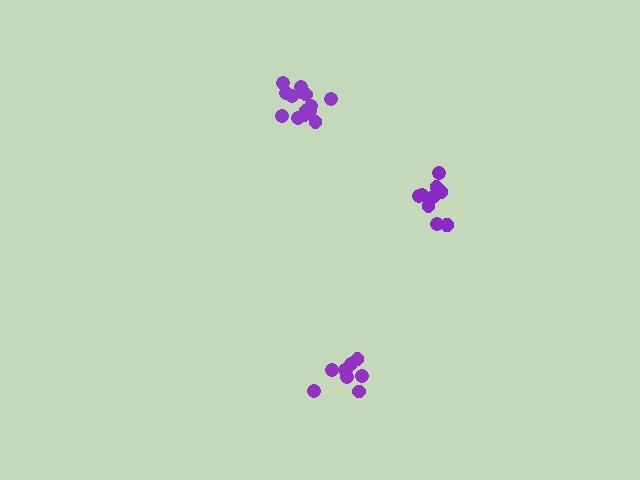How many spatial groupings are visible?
There are 3 spatial groupings.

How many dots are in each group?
Group 1: 14 dots, Group 2: 11 dots, Group 3: 9 dots (34 total).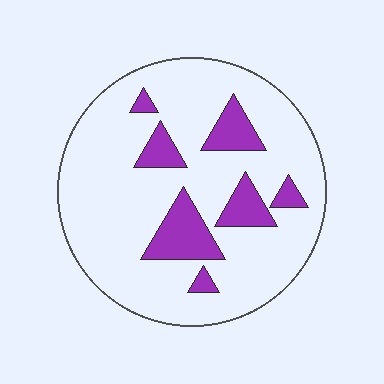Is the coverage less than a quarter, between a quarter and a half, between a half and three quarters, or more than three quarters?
Less than a quarter.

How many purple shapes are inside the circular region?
7.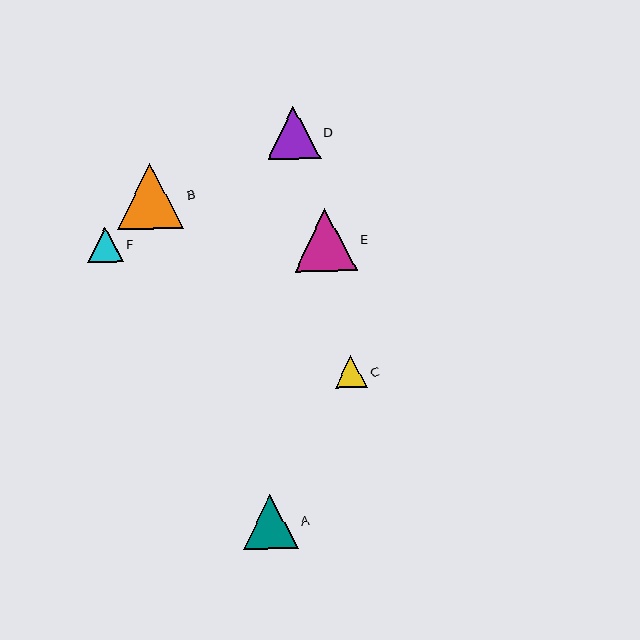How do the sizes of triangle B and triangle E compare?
Triangle B and triangle E are approximately the same size.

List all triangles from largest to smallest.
From largest to smallest: B, E, A, D, F, C.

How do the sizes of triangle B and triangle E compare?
Triangle B and triangle E are approximately the same size.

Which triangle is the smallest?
Triangle C is the smallest with a size of approximately 33 pixels.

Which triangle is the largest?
Triangle B is the largest with a size of approximately 66 pixels.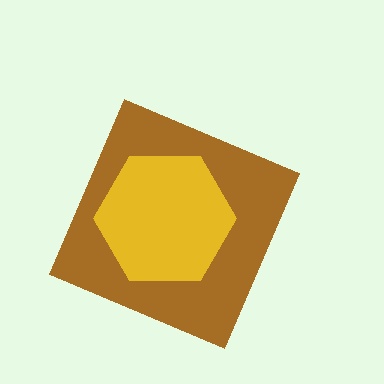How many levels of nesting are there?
2.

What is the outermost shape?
The brown diamond.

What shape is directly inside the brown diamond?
The yellow hexagon.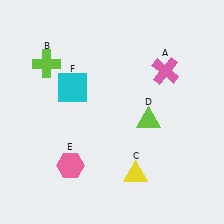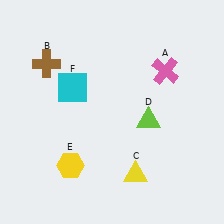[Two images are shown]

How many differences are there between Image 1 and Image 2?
There are 2 differences between the two images.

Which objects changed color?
B changed from lime to brown. E changed from pink to yellow.